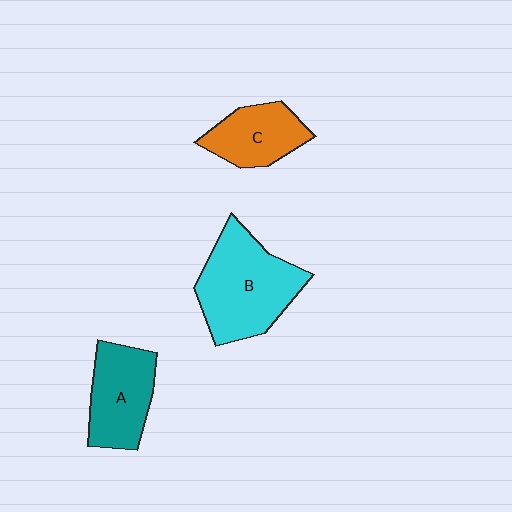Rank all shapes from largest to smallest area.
From largest to smallest: B (cyan), A (teal), C (orange).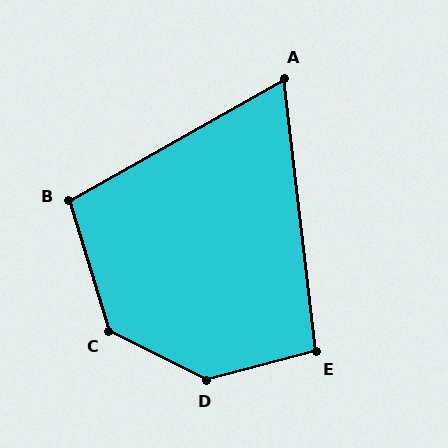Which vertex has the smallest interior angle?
A, at approximately 67 degrees.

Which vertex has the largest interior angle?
D, at approximately 139 degrees.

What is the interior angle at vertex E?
Approximately 98 degrees (obtuse).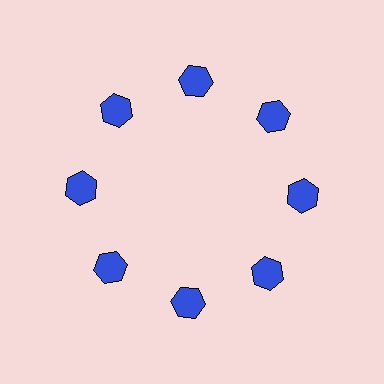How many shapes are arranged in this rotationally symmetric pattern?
There are 8 shapes, arranged in 8 groups of 1.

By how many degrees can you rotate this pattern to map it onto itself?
The pattern maps onto itself every 45 degrees of rotation.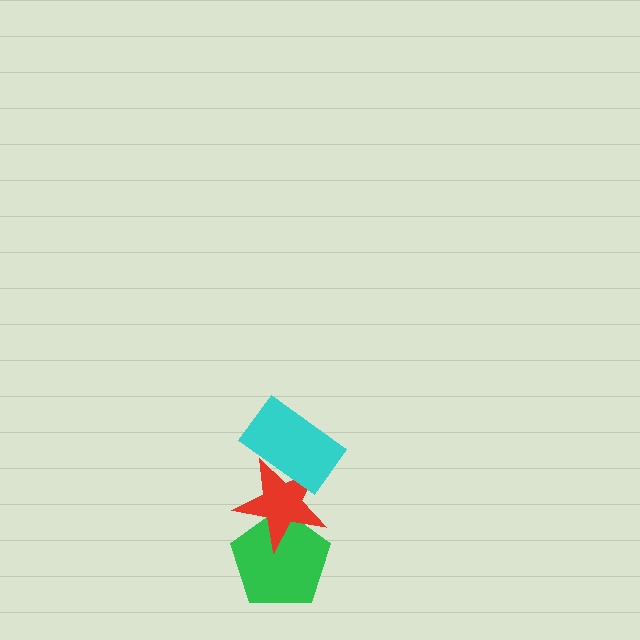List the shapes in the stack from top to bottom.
From top to bottom: the cyan rectangle, the red star, the green pentagon.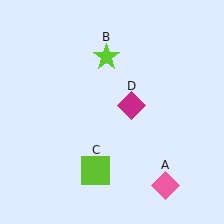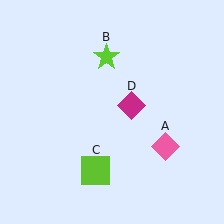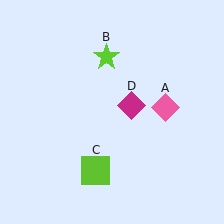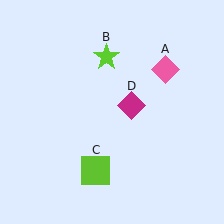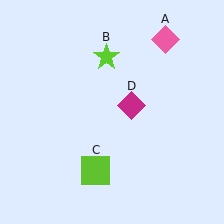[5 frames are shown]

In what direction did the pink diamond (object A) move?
The pink diamond (object A) moved up.